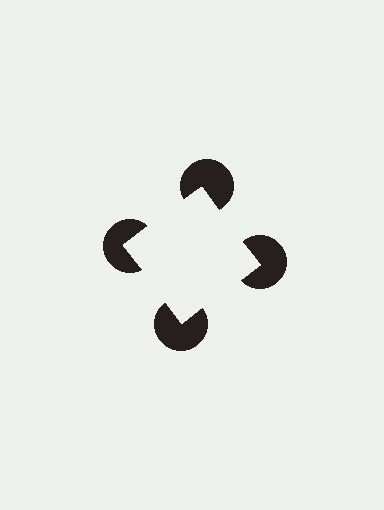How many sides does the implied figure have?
4 sides.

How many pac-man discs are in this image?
There are 4 — one at each vertex of the illusory square.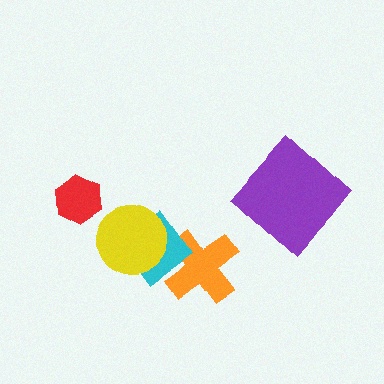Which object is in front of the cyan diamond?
The yellow circle is in front of the cyan diamond.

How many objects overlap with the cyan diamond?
2 objects overlap with the cyan diamond.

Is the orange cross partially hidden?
Yes, it is partially covered by another shape.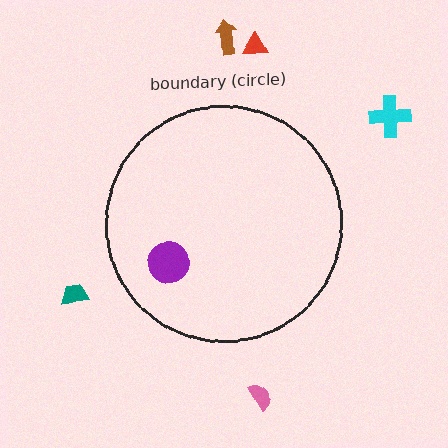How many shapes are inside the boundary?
1 inside, 5 outside.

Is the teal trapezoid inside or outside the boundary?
Outside.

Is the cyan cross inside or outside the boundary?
Outside.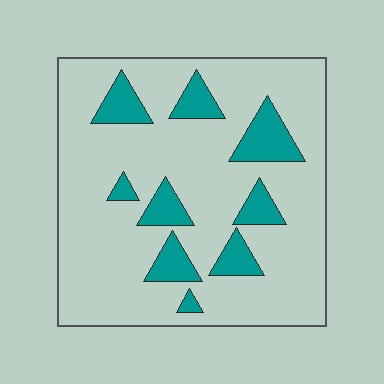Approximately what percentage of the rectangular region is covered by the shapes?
Approximately 15%.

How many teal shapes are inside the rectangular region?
9.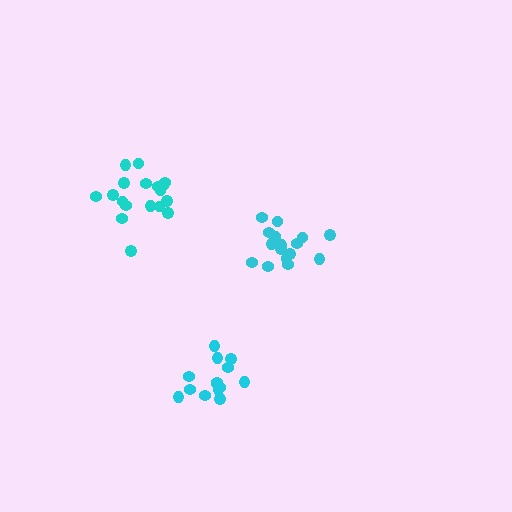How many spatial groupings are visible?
There are 3 spatial groupings.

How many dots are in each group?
Group 1: 17 dots, Group 2: 14 dots, Group 3: 18 dots (49 total).